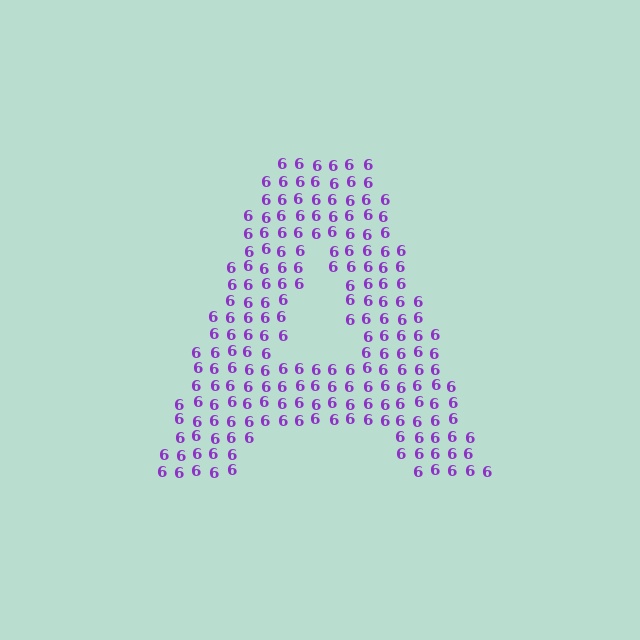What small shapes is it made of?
It is made of small digit 6's.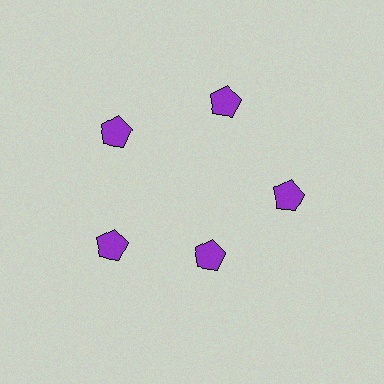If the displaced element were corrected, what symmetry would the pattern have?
It would have 5-fold rotational symmetry — the pattern would map onto itself every 72 degrees.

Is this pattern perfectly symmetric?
No. The 5 purple pentagons are arranged in a ring, but one element near the 5 o'clock position is pulled inward toward the center, breaking the 5-fold rotational symmetry.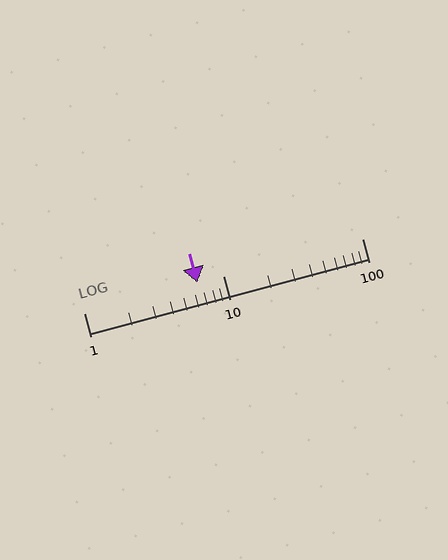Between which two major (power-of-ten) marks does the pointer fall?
The pointer is between 1 and 10.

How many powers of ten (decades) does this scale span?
The scale spans 2 decades, from 1 to 100.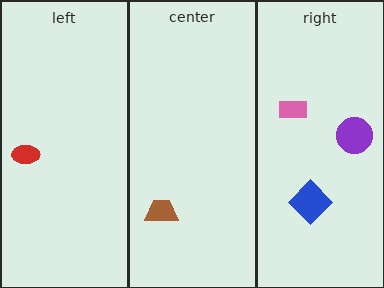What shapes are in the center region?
The brown trapezoid.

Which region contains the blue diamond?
The right region.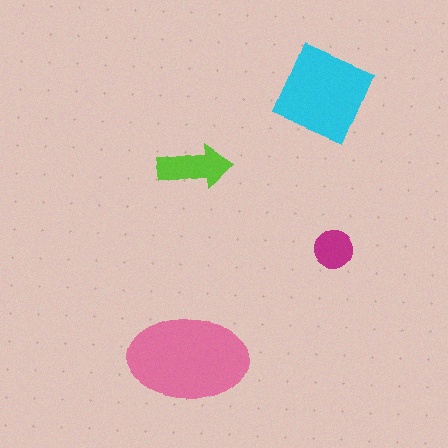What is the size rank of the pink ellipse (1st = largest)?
1st.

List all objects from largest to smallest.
The pink ellipse, the cyan diamond, the lime arrow, the magenta circle.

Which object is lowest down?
The pink ellipse is bottommost.